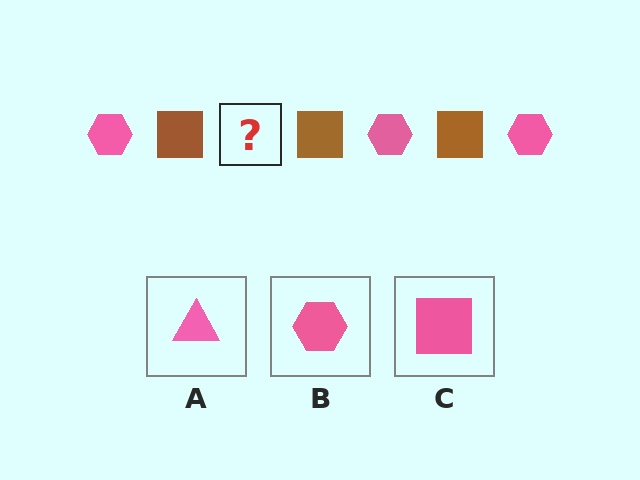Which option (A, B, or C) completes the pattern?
B.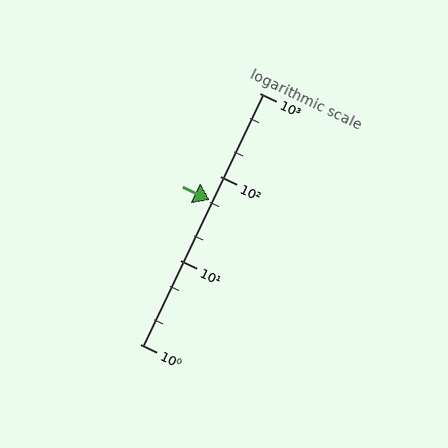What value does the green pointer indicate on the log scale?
The pointer indicates approximately 53.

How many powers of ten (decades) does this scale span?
The scale spans 3 decades, from 1 to 1000.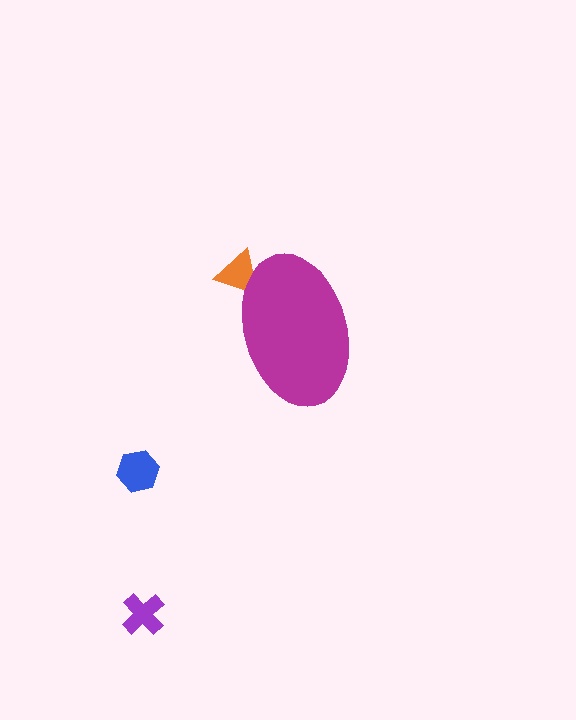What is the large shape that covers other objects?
A magenta ellipse.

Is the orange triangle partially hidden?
Yes, the orange triangle is partially hidden behind the magenta ellipse.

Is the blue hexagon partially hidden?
No, the blue hexagon is fully visible.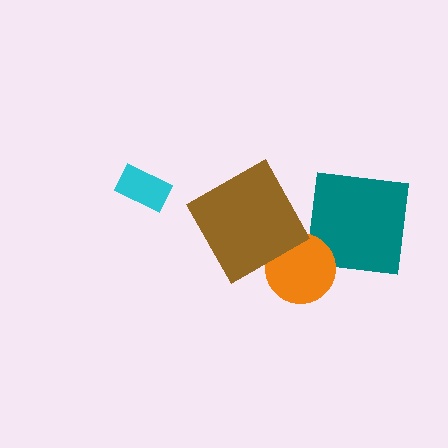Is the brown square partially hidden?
No, no other shape covers it.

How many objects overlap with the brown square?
1 object overlaps with the brown square.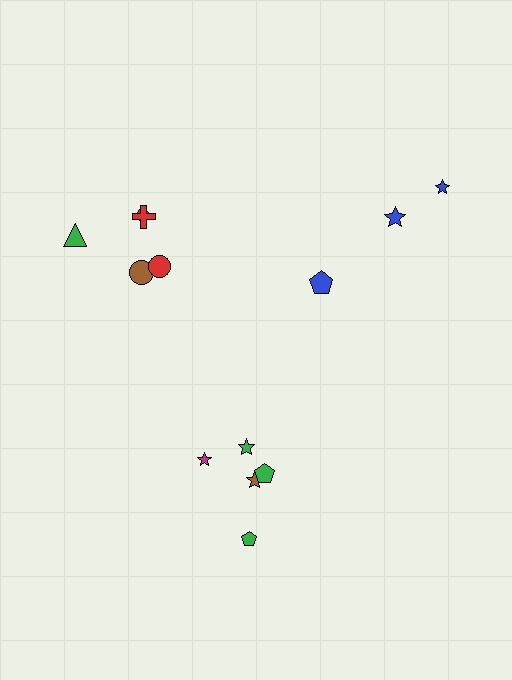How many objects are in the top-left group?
There are 5 objects.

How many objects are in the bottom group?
There are 5 objects.